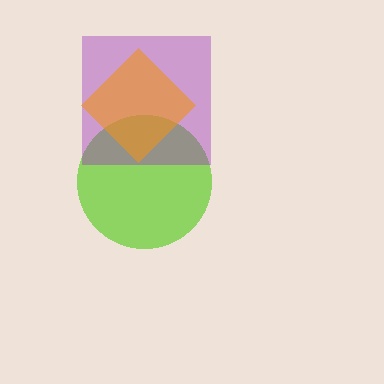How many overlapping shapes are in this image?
There are 3 overlapping shapes in the image.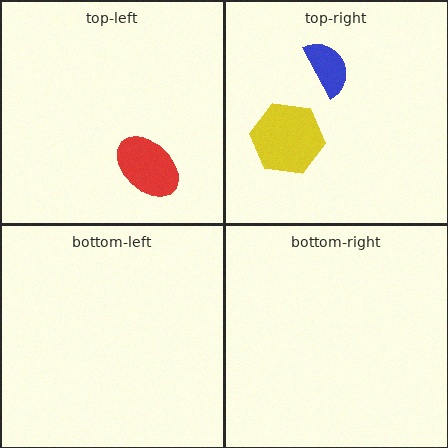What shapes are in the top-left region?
The red ellipse.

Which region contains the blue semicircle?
The top-right region.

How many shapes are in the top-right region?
2.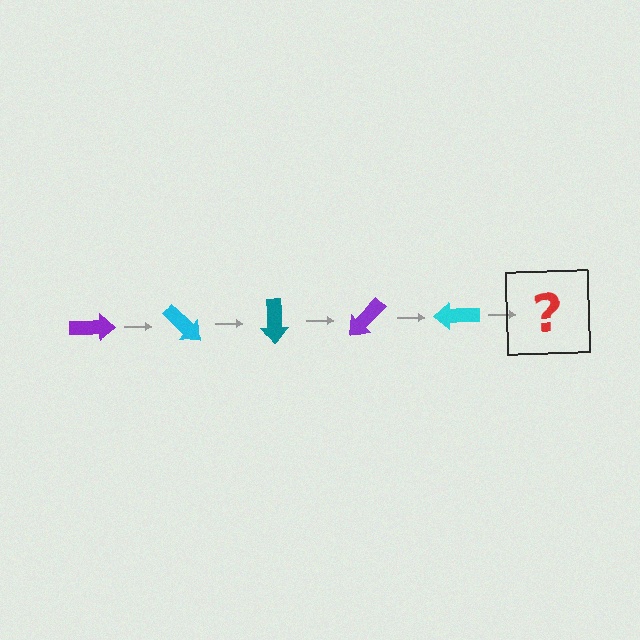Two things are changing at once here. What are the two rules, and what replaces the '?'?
The two rules are that it rotates 45 degrees each step and the color cycles through purple, cyan, and teal. The '?' should be a teal arrow, rotated 225 degrees from the start.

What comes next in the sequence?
The next element should be a teal arrow, rotated 225 degrees from the start.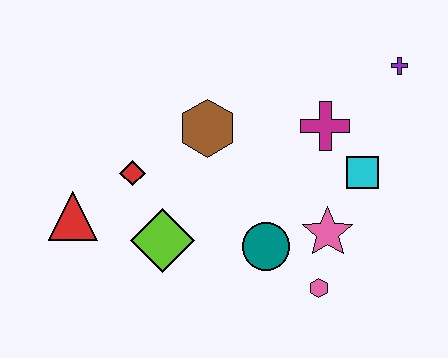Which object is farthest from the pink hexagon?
The red triangle is farthest from the pink hexagon.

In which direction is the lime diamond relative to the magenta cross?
The lime diamond is to the left of the magenta cross.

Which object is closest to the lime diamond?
The red diamond is closest to the lime diamond.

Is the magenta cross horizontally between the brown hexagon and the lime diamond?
No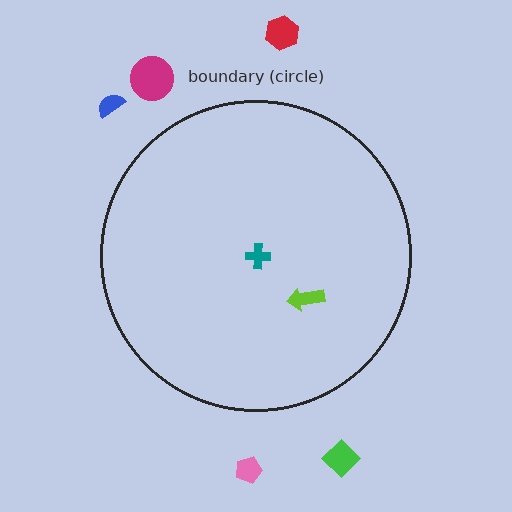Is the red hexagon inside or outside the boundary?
Outside.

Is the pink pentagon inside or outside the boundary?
Outside.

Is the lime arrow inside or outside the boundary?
Inside.